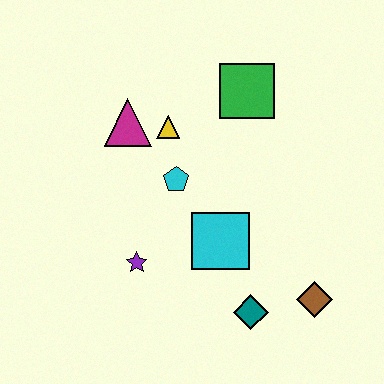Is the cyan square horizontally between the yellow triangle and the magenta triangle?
No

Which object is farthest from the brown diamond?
The magenta triangle is farthest from the brown diamond.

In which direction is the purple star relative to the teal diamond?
The purple star is to the left of the teal diamond.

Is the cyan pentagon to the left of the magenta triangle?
No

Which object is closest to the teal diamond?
The brown diamond is closest to the teal diamond.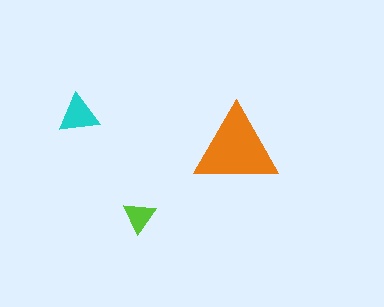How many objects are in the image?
There are 3 objects in the image.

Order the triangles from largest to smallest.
the orange one, the cyan one, the lime one.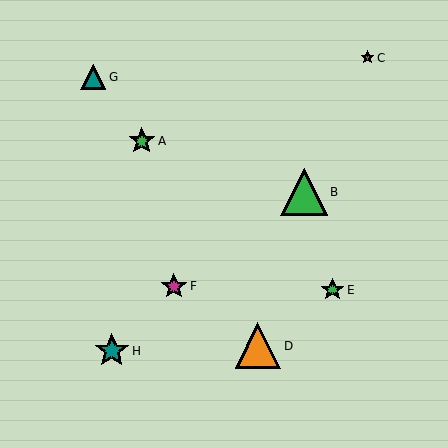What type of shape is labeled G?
Shape G is a teal triangle.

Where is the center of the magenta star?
The center of the magenta star is at (174, 286).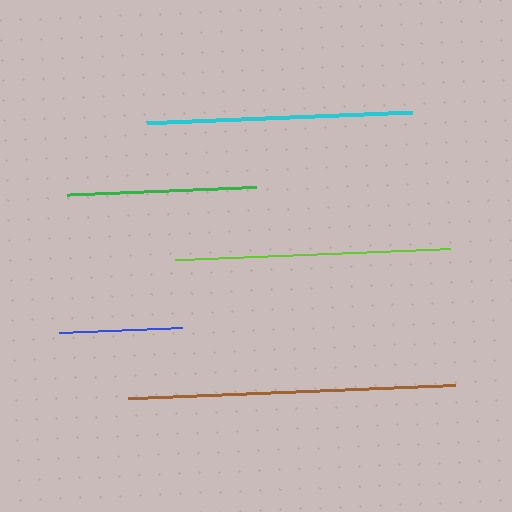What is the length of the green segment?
The green segment is approximately 189 pixels long.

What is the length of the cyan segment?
The cyan segment is approximately 266 pixels long.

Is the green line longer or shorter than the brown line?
The brown line is longer than the green line.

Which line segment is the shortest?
The blue line is the shortest at approximately 123 pixels.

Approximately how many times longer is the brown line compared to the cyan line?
The brown line is approximately 1.2 times the length of the cyan line.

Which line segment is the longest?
The brown line is the longest at approximately 328 pixels.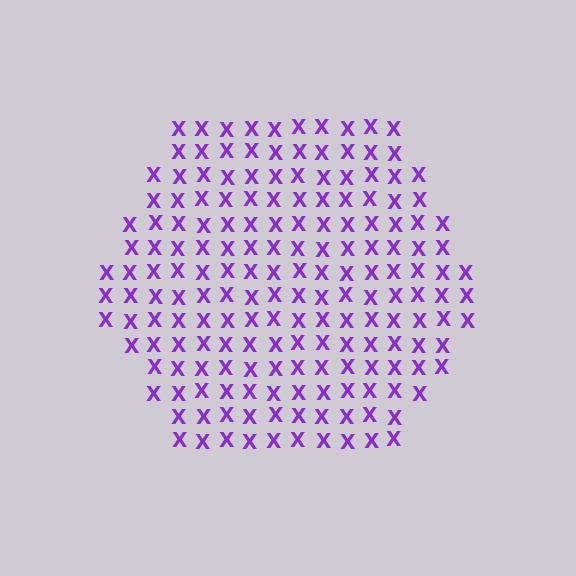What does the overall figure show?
The overall figure shows a hexagon.